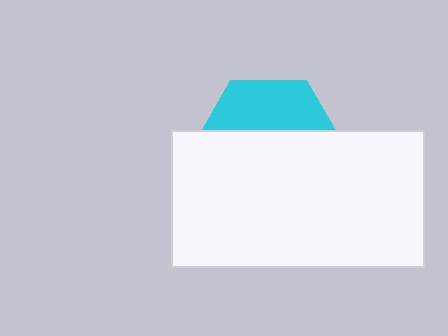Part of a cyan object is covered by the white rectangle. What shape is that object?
It is a hexagon.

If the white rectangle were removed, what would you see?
You would see the complete cyan hexagon.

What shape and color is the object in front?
The object in front is a white rectangle.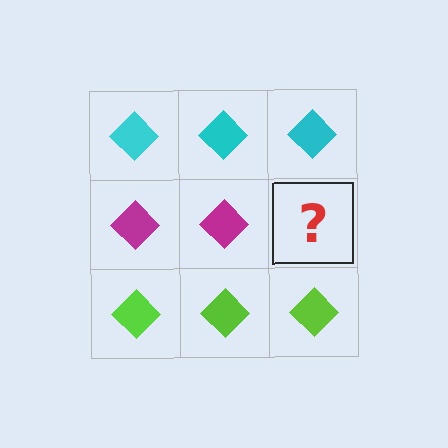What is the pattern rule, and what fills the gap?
The rule is that each row has a consistent color. The gap should be filled with a magenta diamond.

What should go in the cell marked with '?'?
The missing cell should contain a magenta diamond.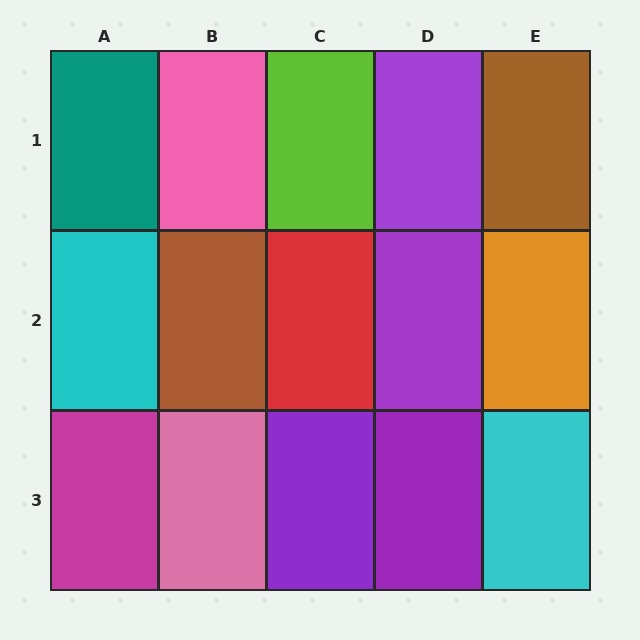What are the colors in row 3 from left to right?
Magenta, pink, purple, purple, cyan.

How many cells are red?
1 cell is red.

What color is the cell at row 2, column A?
Cyan.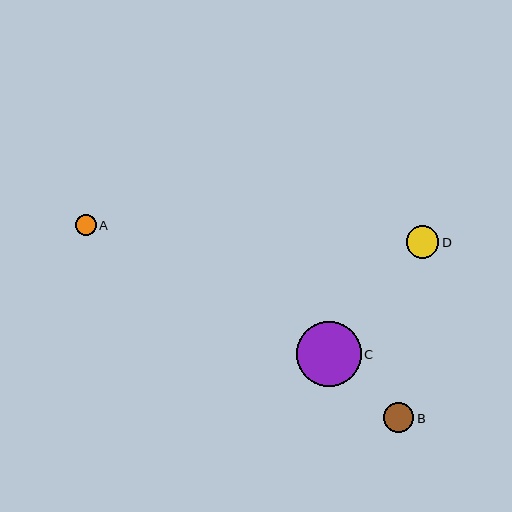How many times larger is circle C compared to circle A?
Circle C is approximately 3.1 times the size of circle A.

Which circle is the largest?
Circle C is the largest with a size of approximately 65 pixels.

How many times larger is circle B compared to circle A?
Circle B is approximately 1.4 times the size of circle A.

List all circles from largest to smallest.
From largest to smallest: C, D, B, A.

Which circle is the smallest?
Circle A is the smallest with a size of approximately 21 pixels.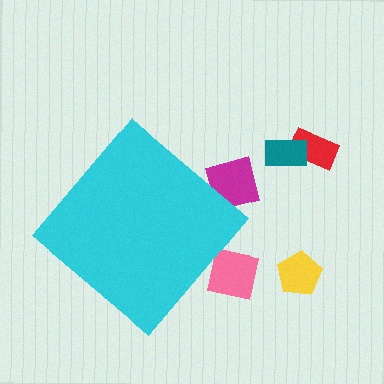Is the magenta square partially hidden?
Yes, the magenta square is partially hidden behind the cyan diamond.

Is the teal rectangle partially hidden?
No, the teal rectangle is fully visible.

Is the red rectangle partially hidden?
No, the red rectangle is fully visible.